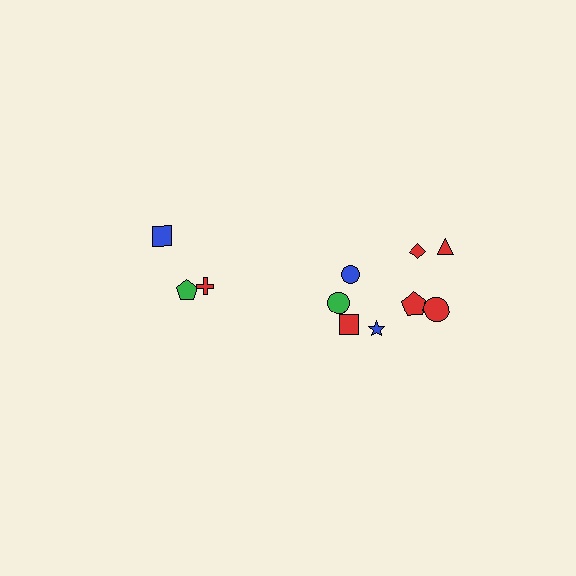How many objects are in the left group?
There are 3 objects.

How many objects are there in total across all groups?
There are 11 objects.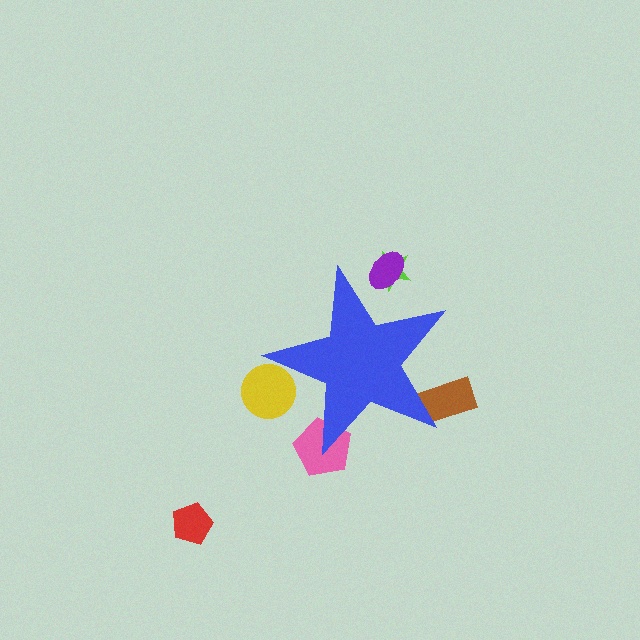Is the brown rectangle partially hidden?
Yes, the brown rectangle is partially hidden behind the blue star.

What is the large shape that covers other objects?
A blue star.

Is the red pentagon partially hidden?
No, the red pentagon is fully visible.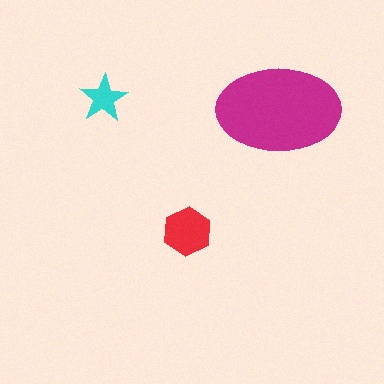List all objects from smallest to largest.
The cyan star, the red hexagon, the magenta ellipse.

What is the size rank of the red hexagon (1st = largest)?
2nd.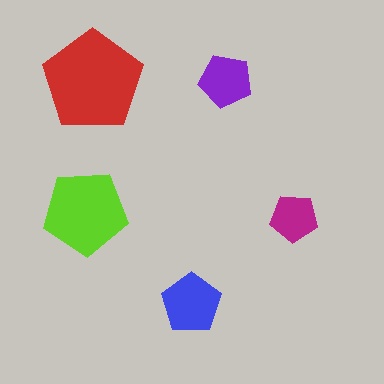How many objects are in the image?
There are 5 objects in the image.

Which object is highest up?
The purple pentagon is topmost.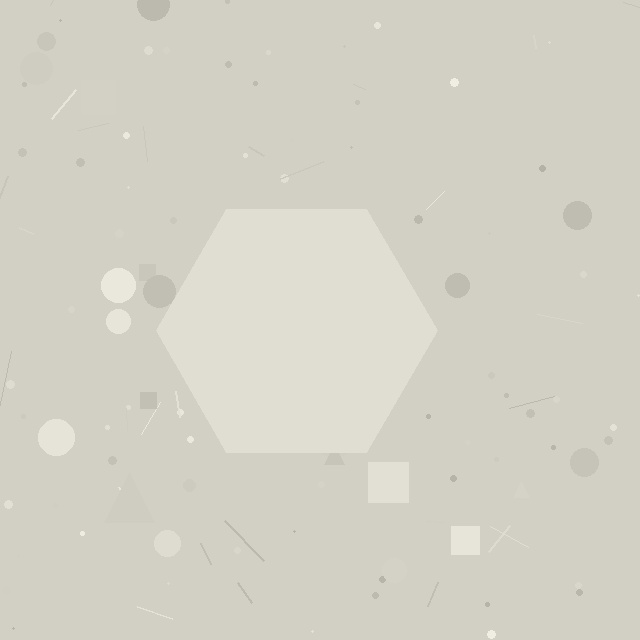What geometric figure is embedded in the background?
A hexagon is embedded in the background.